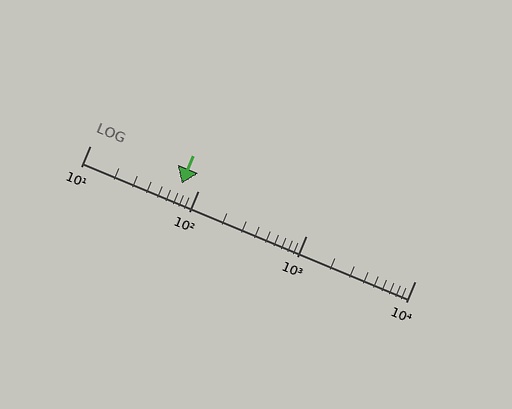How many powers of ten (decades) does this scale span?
The scale spans 3 decades, from 10 to 10000.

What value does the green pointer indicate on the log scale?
The pointer indicates approximately 70.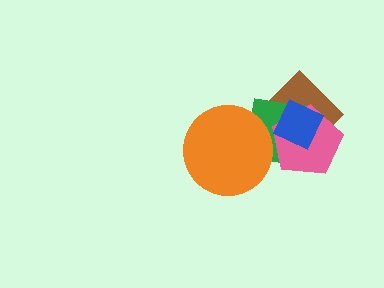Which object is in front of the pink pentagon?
The blue diamond is in front of the pink pentagon.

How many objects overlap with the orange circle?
1 object overlaps with the orange circle.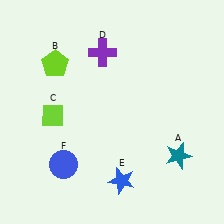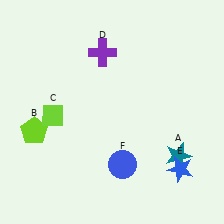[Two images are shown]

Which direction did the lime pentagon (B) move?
The lime pentagon (B) moved down.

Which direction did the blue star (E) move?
The blue star (E) moved right.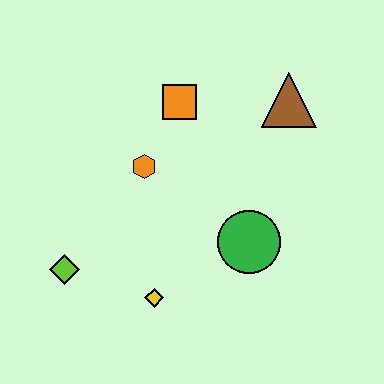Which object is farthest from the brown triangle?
The lime diamond is farthest from the brown triangle.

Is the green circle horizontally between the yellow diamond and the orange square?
No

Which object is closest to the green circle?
The yellow diamond is closest to the green circle.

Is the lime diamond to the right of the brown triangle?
No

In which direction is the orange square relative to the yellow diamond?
The orange square is above the yellow diamond.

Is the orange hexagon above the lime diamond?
Yes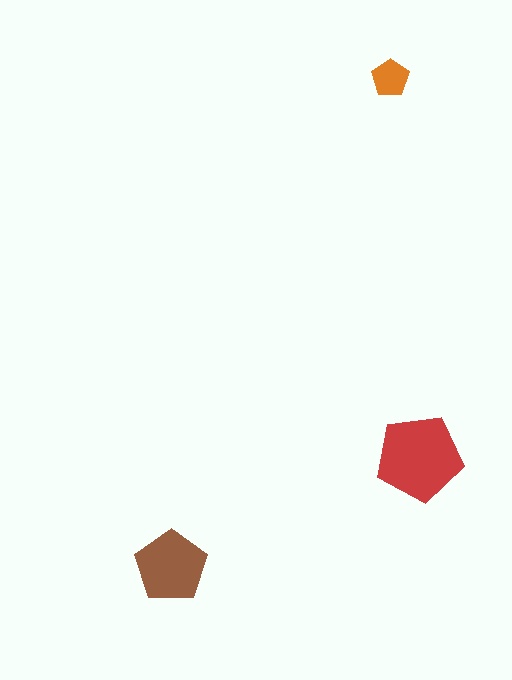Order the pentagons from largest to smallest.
the red one, the brown one, the orange one.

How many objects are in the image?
There are 3 objects in the image.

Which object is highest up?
The orange pentagon is topmost.